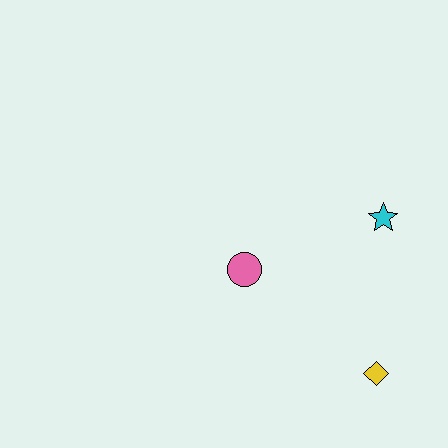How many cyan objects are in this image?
There is 1 cyan object.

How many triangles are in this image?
There are no triangles.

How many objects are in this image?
There are 3 objects.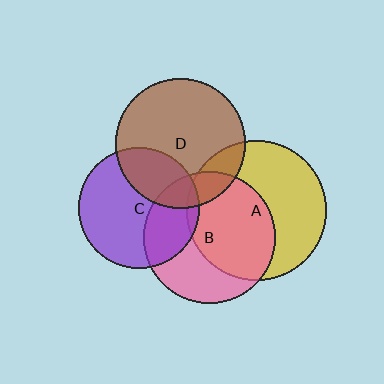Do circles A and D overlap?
Yes.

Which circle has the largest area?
Circle A (yellow).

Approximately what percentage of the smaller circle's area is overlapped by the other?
Approximately 15%.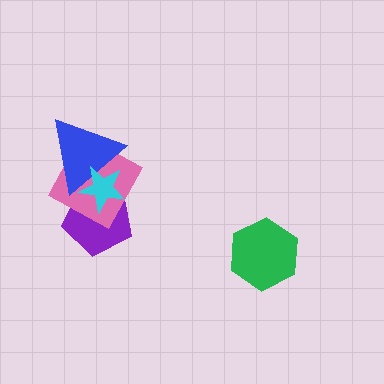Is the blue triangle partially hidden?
Yes, it is partially covered by another shape.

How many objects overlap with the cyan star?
3 objects overlap with the cyan star.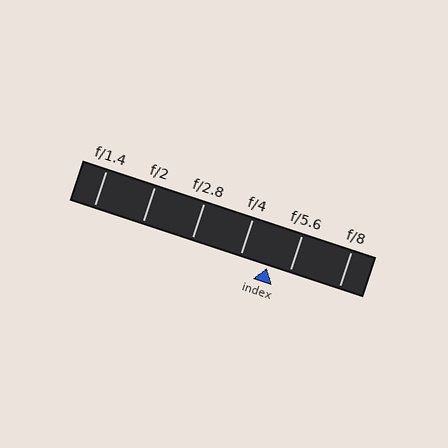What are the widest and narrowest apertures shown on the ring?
The widest aperture shown is f/1.4 and the narrowest is f/8.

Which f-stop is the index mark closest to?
The index mark is closest to f/5.6.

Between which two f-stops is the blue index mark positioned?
The index mark is between f/4 and f/5.6.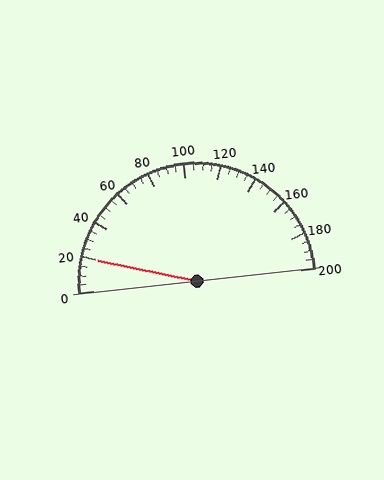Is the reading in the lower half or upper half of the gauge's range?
The reading is in the lower half of the range (0 to 200).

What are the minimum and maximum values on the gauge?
The gauge ranges from 0 to 200.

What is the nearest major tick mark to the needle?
The nearest major tick mark is 20.